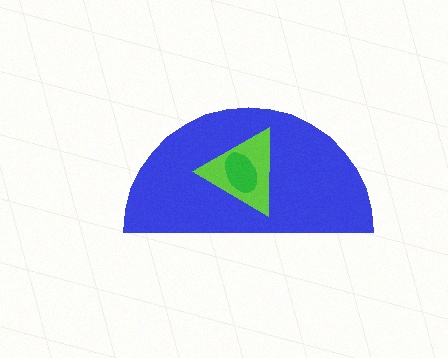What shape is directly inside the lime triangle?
The green ellipse.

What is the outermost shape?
The blue semicircle.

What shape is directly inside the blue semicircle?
The lime triangle.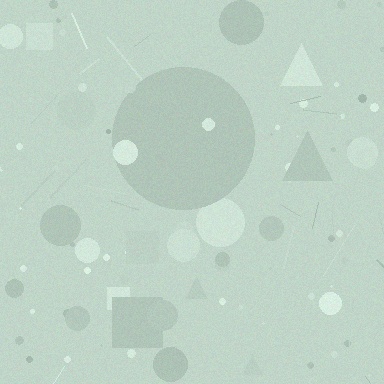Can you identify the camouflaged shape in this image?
The camouflaged shape is a circle.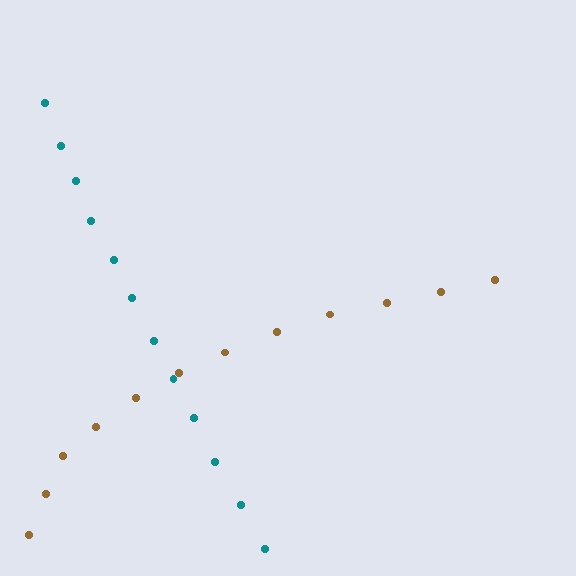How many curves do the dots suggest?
There are 2 distinct paths.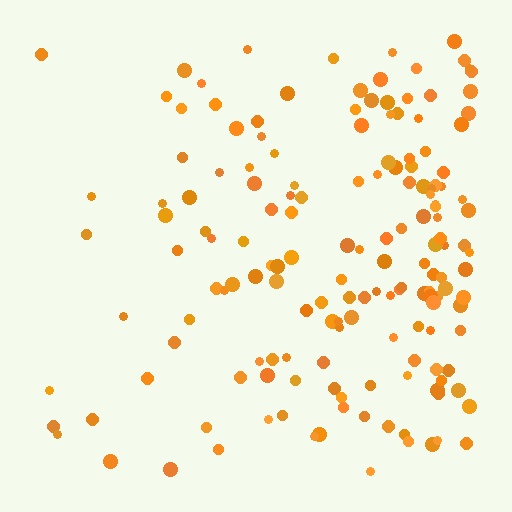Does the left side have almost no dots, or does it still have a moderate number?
Still a moderate number, just noticeably fewer than the right.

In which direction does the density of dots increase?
From left to right, with the right side densest.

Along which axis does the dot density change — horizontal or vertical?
Horizontal.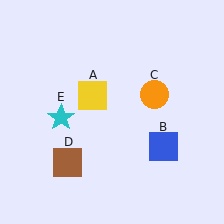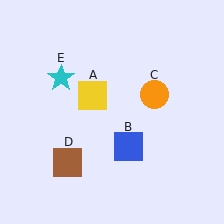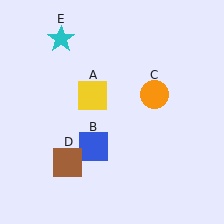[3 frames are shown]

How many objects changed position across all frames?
2 objects changed position: blue square (object B), cyan star (object E).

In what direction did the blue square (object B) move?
The blue square (object B) moved left.